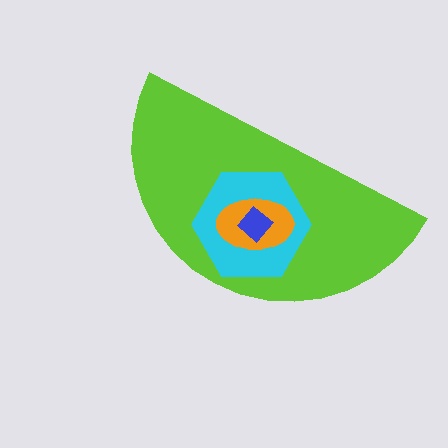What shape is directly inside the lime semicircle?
The cyan hexagon.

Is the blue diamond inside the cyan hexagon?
Yes.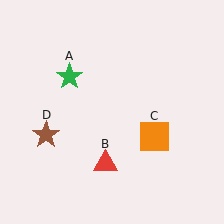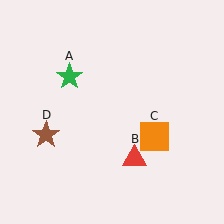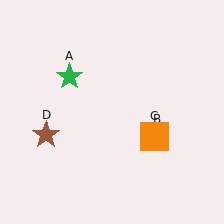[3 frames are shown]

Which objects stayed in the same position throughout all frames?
Green star (object A) and orange square (object C) and brown star (object D) remained stationary.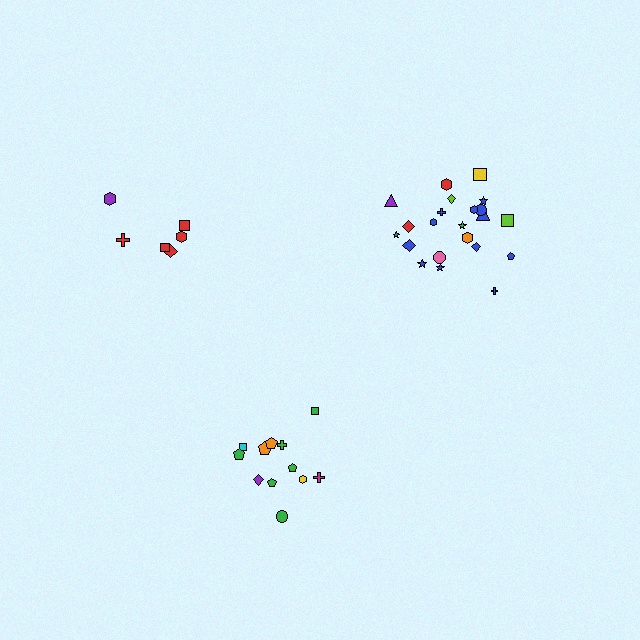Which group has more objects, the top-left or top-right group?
The top-right group.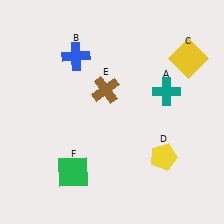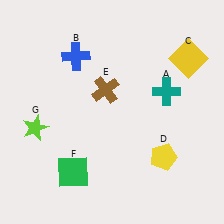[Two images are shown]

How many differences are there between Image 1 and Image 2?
There is 1 difference between the two images.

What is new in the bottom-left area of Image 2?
A lime star (G) was added in the bottom-left area of Image 2.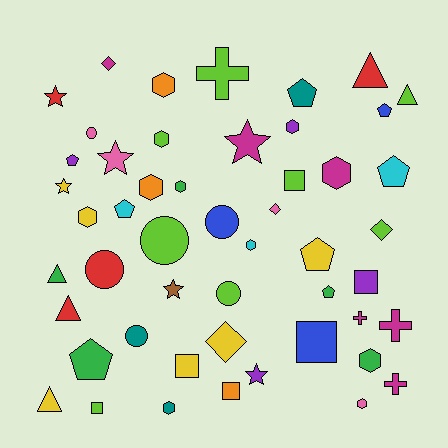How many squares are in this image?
There are 6 squares.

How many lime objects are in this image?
There are 8 lime objects.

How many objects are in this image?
There are 50 objects.